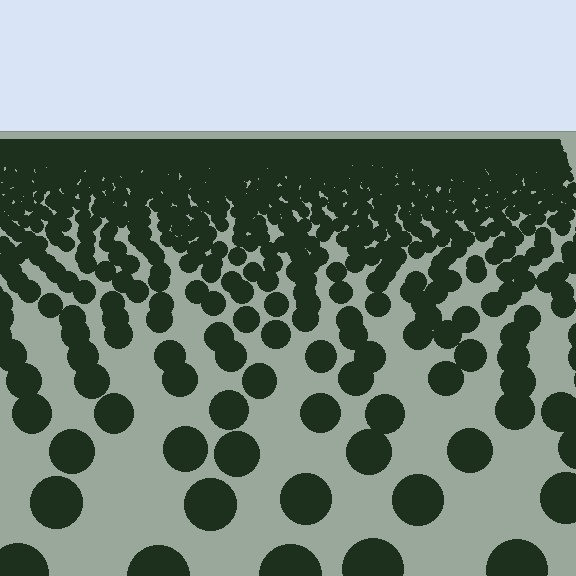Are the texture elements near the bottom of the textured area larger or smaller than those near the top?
Larger. Near the bottom, elements are closer to the viewer and appear at a bigger on-screen size.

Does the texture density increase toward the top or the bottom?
Density increases toward the top.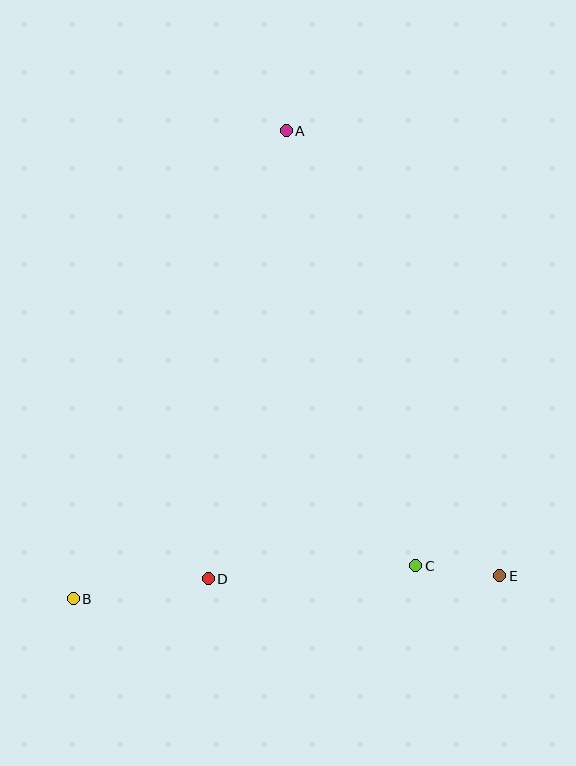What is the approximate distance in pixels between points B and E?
The distance between B and E is approximately 427 pixels.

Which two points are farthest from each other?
Points A and B are farthest from each other.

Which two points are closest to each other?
Points C and E are closest to each other.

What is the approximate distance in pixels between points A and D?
The distance between A and D is approximately 454 pixels.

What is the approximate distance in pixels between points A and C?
The distance between A and C is approximately 454 pixels.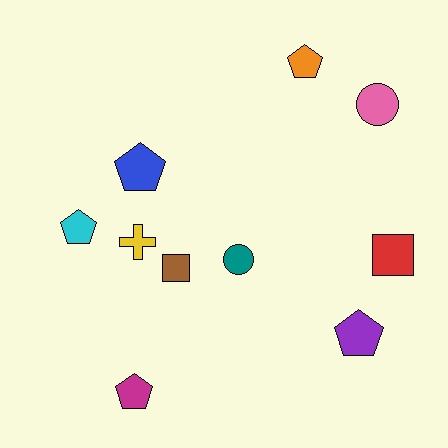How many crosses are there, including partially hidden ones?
There is 1 cross.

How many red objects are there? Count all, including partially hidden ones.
There is 1 red object.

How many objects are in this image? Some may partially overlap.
There are 10 objects.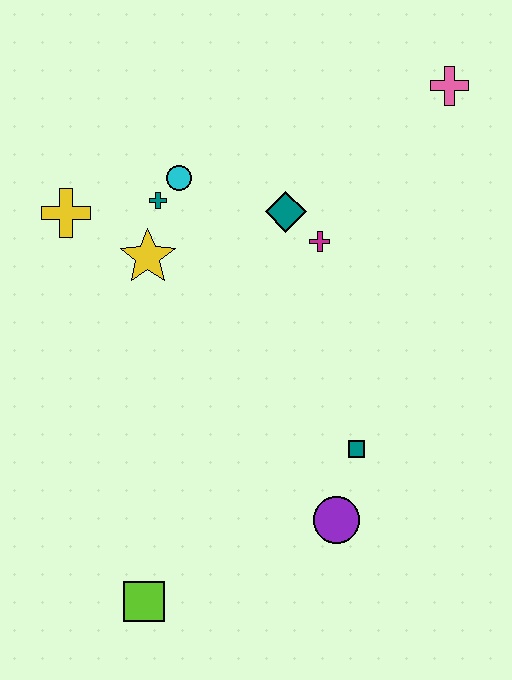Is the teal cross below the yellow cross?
No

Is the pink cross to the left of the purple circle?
No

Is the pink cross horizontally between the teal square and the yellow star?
No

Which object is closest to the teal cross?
The cyan circle is closest to the teal cross.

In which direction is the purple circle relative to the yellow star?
The purple circle is below the yellow star.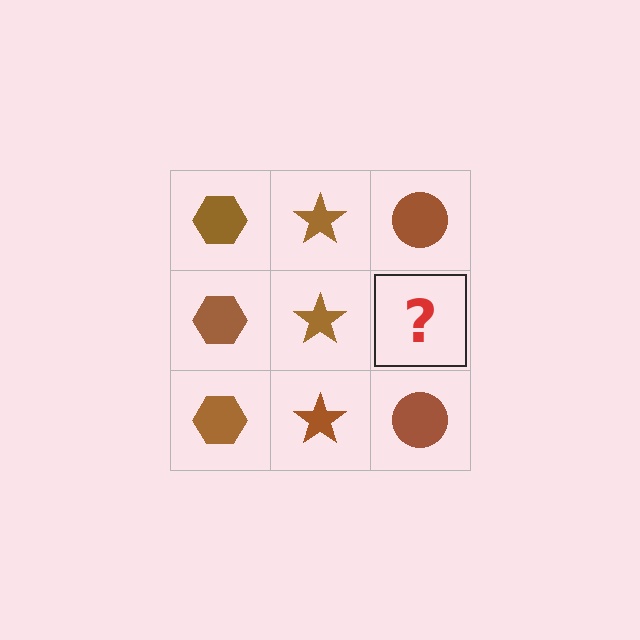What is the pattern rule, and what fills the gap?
The rule is that each column has a consistent shape. The gap should be filled with a brown circle.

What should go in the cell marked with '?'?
The missing cell should contain a brown circle.